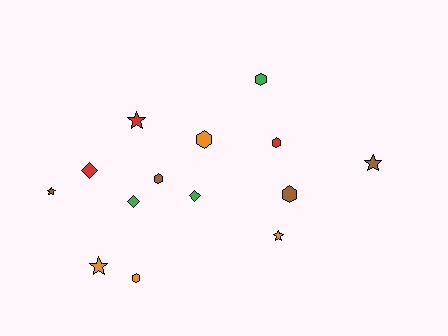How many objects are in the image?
There are 14 objects.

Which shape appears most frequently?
Hexagon, with 6 objects.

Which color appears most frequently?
Orange, with 4 objects.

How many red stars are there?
There is 1 red star.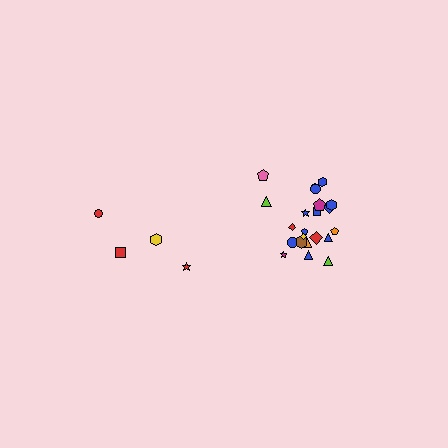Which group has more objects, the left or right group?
The right group.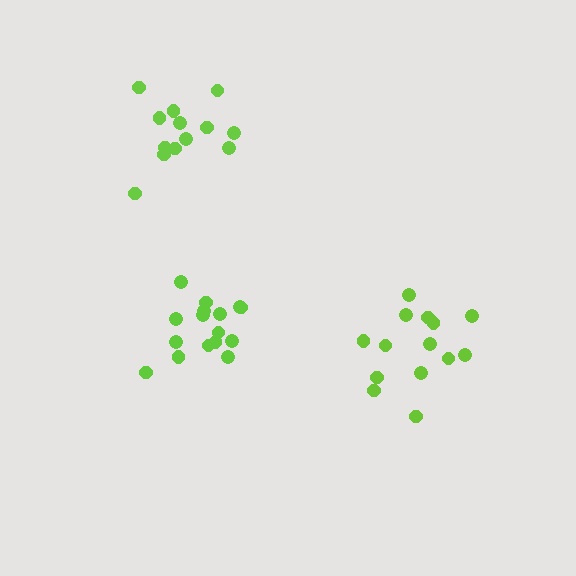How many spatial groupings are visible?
There are 3 spatial groupings.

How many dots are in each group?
Group 1: 14 dots, Group 2: 16 dots, Group 3: 13 dots (43 total).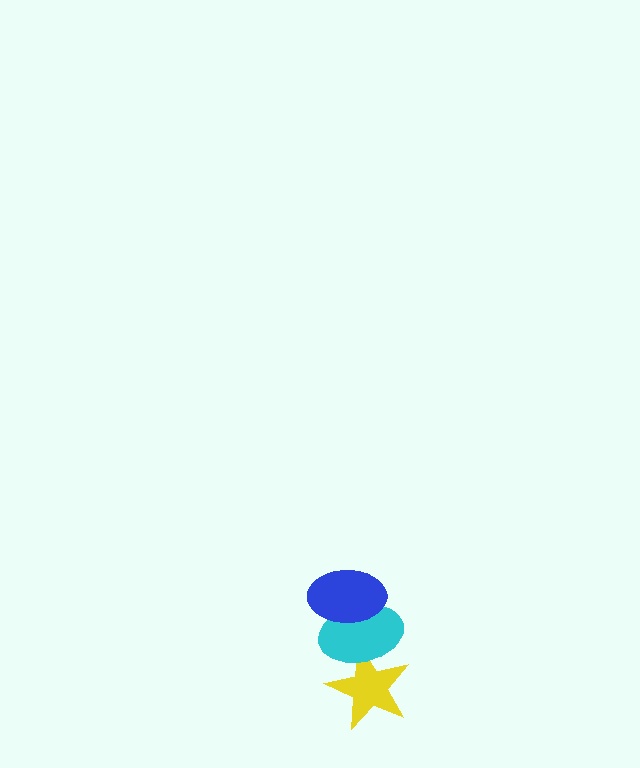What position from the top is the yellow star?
The yellow star is 3rd from the top.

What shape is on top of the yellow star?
The cyan ellipse is on top of the yellow star.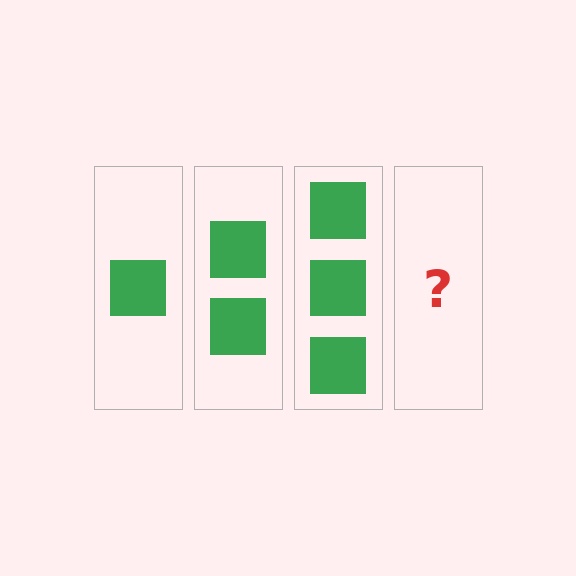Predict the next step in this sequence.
The next step is 4 squares.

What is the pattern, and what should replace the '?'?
The pattern is that each step adds one more square. The '?' should be 4 squares.